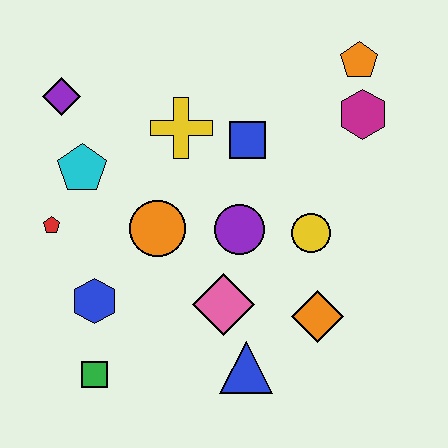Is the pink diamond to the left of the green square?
No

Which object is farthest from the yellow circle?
The purple diamond is farthest from the yellow circle.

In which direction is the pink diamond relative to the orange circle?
The pink diamond is below the orange circle.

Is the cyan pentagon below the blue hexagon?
No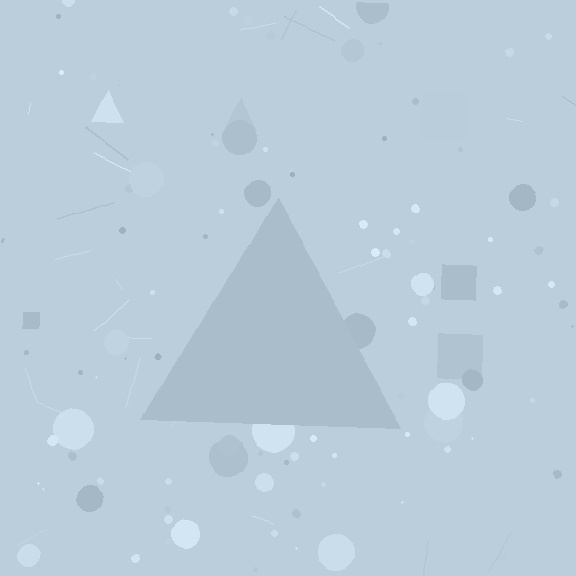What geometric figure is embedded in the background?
A triangle is embedded in the background.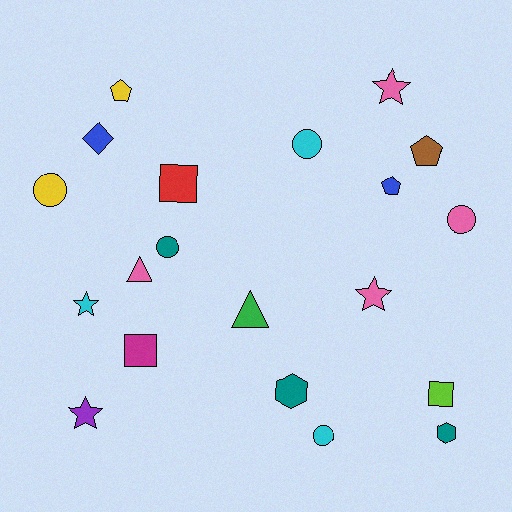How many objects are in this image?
There are 20 objects.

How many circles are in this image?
There are 5 circles.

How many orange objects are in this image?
There are no orange objects.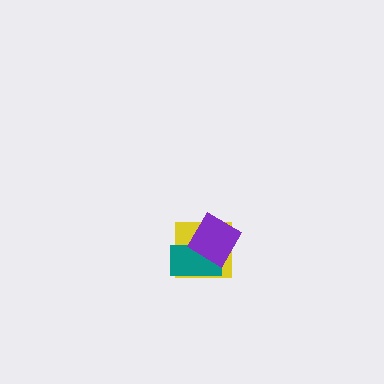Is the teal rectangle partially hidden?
Yes, it is partially covered by another shape.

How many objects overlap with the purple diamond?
2 objects overlap with the purple diamond.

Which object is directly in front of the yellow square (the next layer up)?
The teal rectangle is directly in front of the yellow square.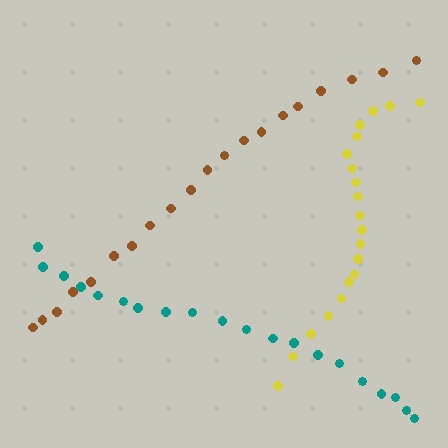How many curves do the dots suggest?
There are 3 distinct paths.